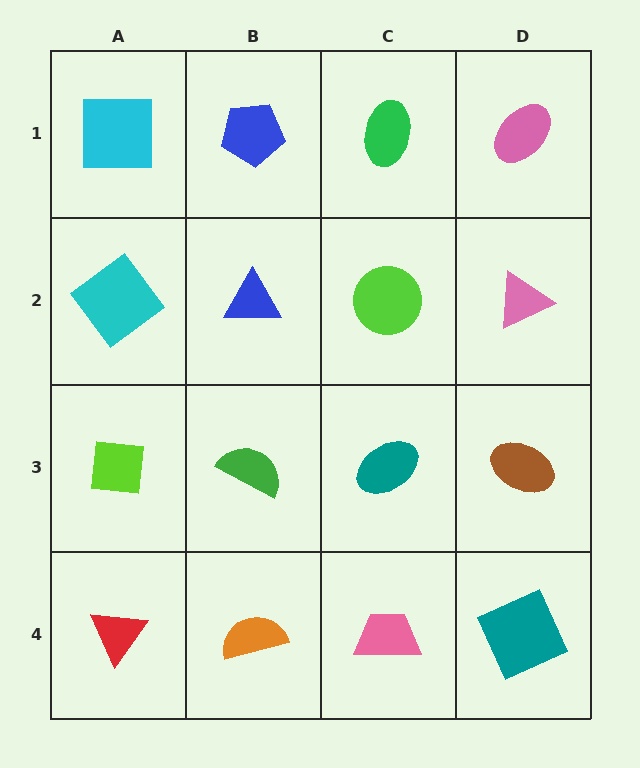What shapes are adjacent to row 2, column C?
A green ellipse (row 1, column C), a teal ellipse (row 3, column C), a blue triangle (row 2, column B), a pink triangle (row 2, column D).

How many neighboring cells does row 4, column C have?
3.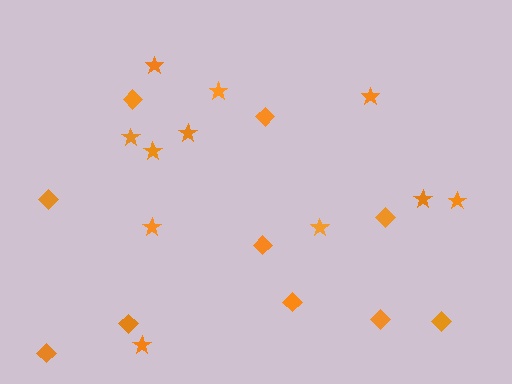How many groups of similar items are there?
There are 2 groups: one group of stars (11) and one group of diamonds (10).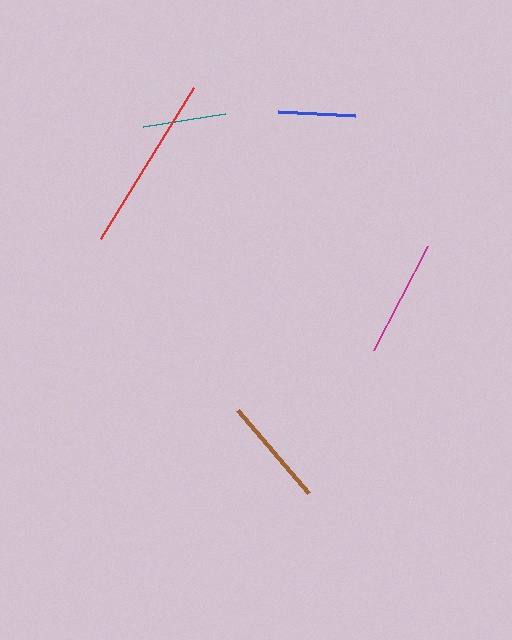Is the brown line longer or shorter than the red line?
The red line is longer than the brown line.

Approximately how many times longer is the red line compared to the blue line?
The red line is approximately 2.3 times the length of the blue line.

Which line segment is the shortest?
The blue line is the shortest at approximately 77 pixels.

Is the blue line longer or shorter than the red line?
The red line is longer than the blue line.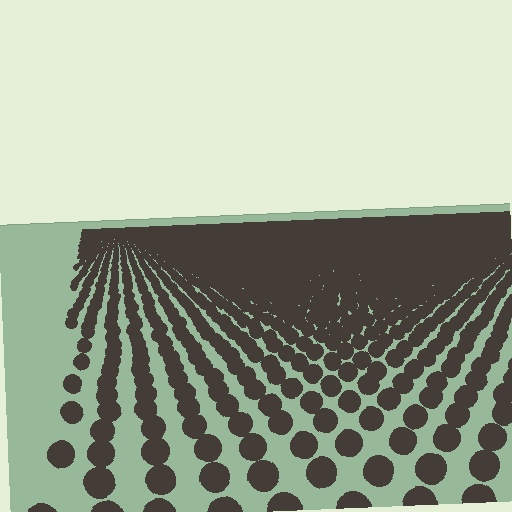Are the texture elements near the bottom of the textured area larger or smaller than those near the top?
Larger. Near the bottom, elements are closer to the viewer and appear at a bigger on-screen size.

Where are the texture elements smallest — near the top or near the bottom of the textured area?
Near the top.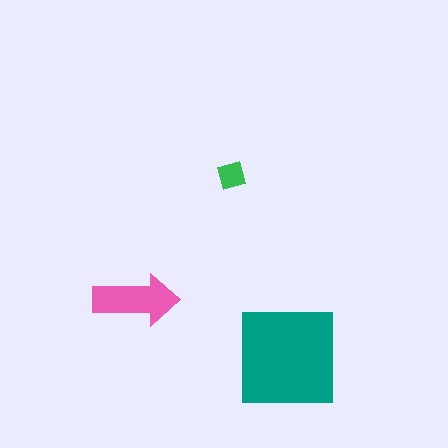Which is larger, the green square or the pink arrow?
The pink arrow.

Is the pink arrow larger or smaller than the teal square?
Smaller.